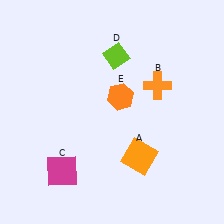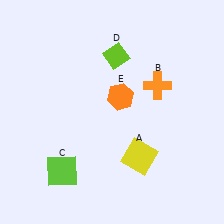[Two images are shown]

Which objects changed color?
A changed from orange to yellow. C changed from magenta to lime.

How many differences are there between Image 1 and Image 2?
There are 2 differences between the two images.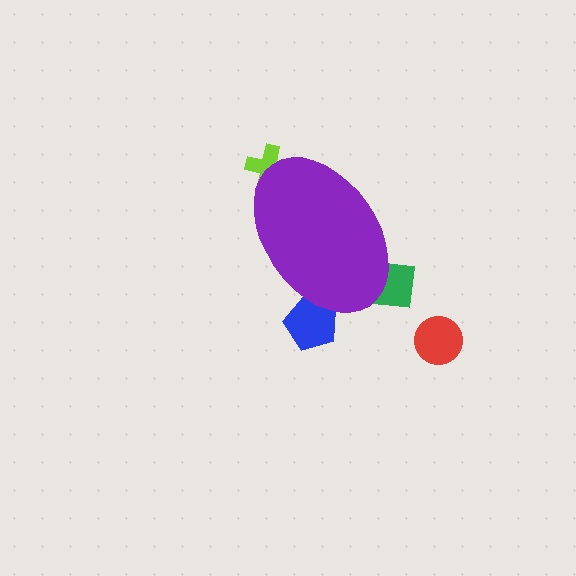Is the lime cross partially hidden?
Yes, the lime cross is partially hidden behind the purple ellipse.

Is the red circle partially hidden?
No, the red circle is fully visible.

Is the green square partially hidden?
Yes, the green square is partially hidden behind the purple ellipse.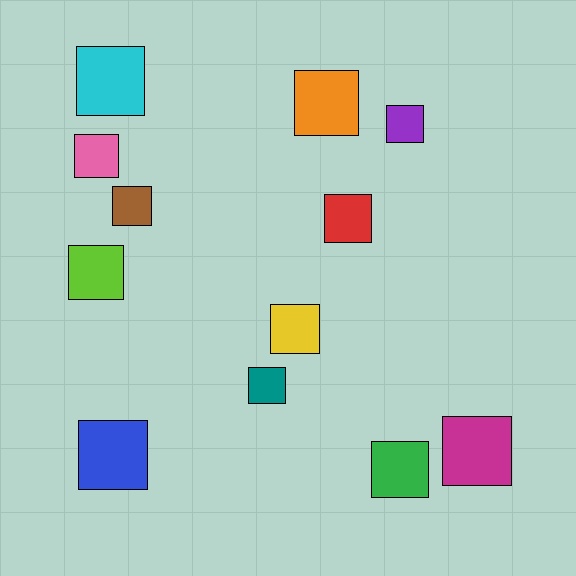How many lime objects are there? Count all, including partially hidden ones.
There is 1 lime object.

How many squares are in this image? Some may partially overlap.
There are 12 squares.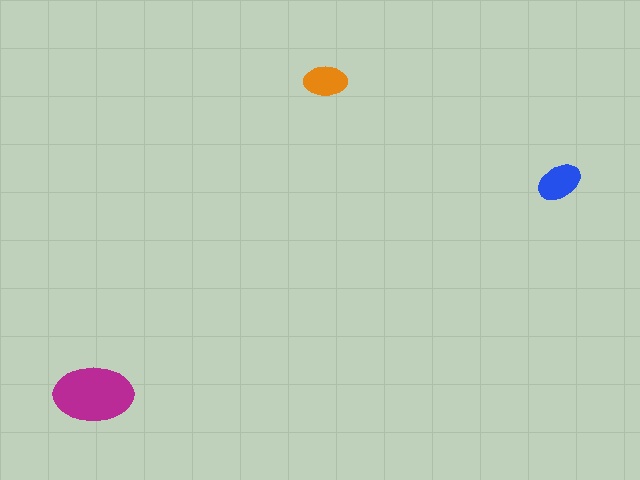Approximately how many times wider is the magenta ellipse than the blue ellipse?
About 2 times wider.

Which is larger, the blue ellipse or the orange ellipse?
The blue one.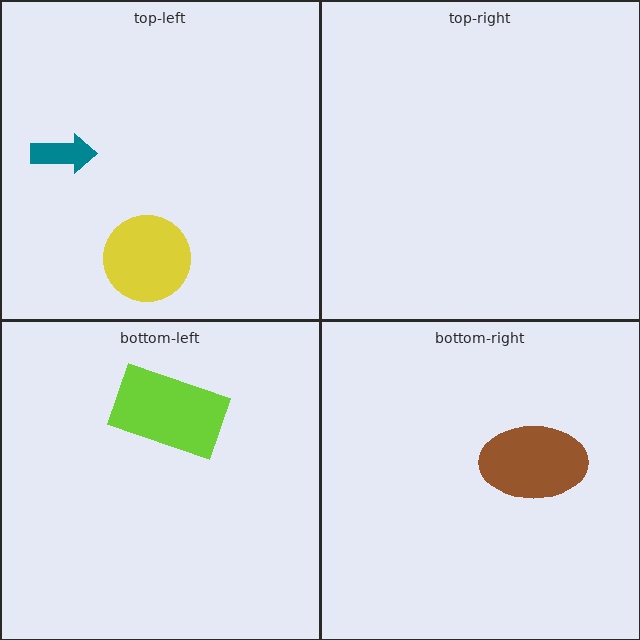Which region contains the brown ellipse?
The bottom-right region.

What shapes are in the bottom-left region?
The lime rectangle.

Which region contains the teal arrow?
The top-left region.